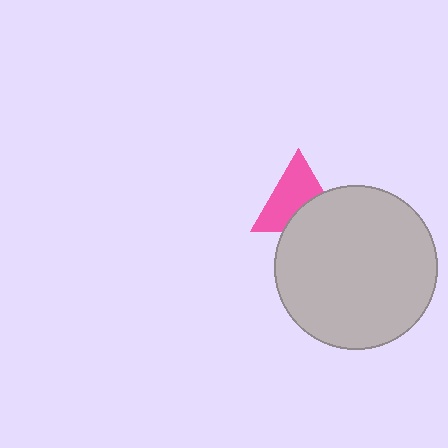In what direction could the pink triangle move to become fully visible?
The pink triangle could move up. That would shift it out from behind the light gray circle entirely.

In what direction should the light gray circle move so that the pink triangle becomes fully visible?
The light gray circle should move down. That is the shortest direction to clear the overlap and leave the pink triangle fully visible.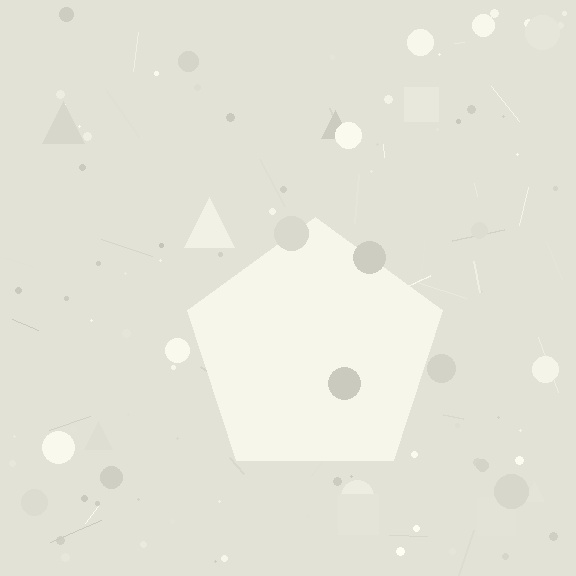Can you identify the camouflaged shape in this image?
The camouflaged shape is a pentagon.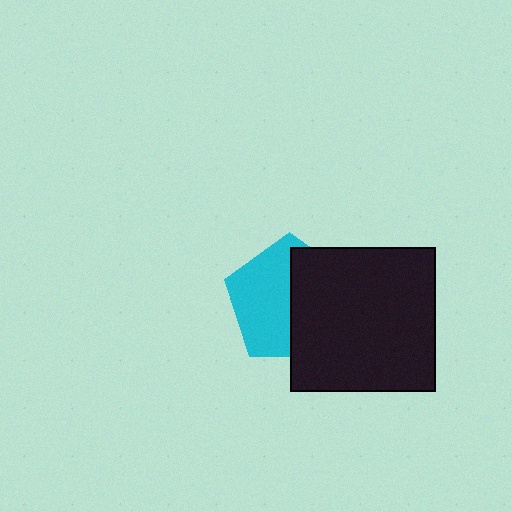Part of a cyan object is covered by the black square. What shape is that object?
It is a pentagon.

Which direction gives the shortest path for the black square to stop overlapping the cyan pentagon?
Moving right gives the shortest separation.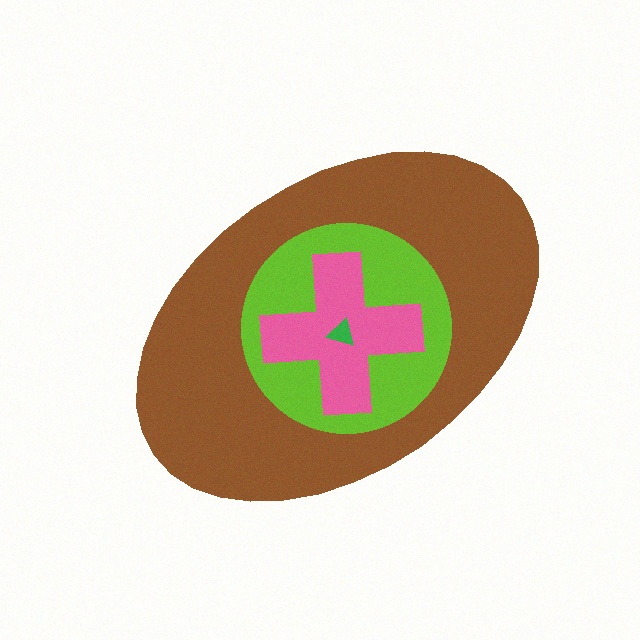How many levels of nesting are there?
4.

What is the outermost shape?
The brown ellipse.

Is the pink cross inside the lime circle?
Yes.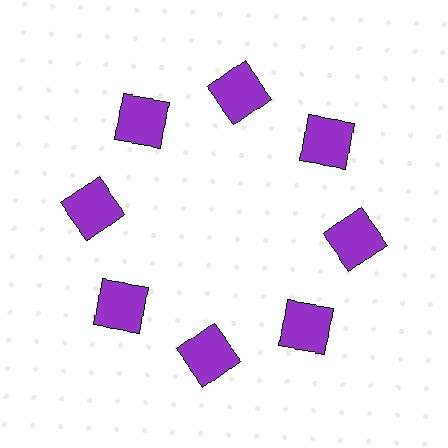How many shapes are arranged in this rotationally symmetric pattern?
There are 8 shapes, arranged in 8 groups of 1.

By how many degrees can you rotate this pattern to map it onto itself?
The pattern maps onto itself every 45 degrees of rotation.